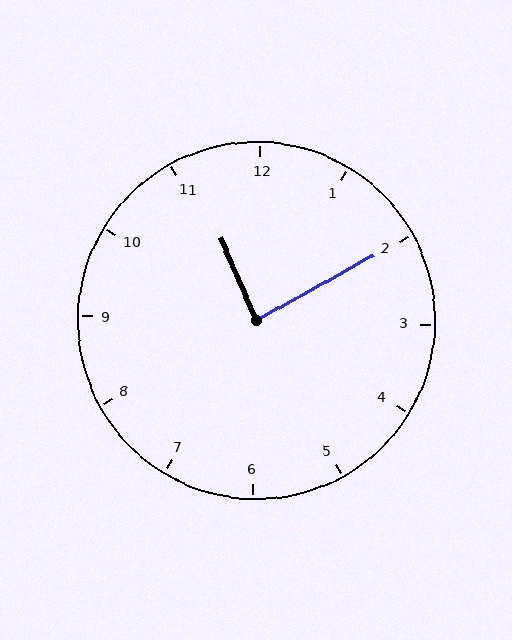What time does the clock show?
11:10.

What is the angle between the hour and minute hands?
Approximately 85 degrees.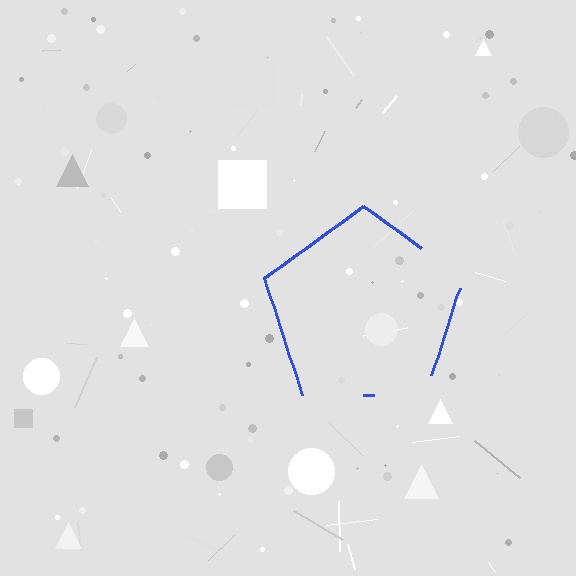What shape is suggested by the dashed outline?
The dashed outline suggests a pentagon.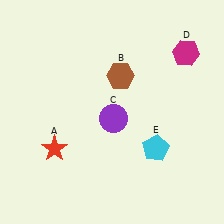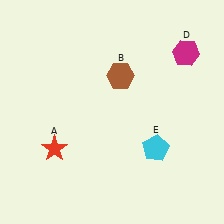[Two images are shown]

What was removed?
The purple circle (C) was removed in Image 2.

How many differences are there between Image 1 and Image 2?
There is 1 difference between the two images.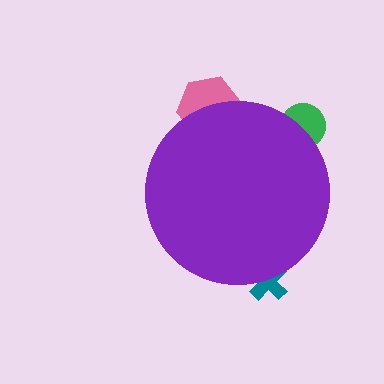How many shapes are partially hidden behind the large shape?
3 shapes are partially hidden.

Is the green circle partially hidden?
Yes, the green circle is partially hidden behind the purple circle.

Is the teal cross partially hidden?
Yes, the teal cross is partially hidden behind the purple circle.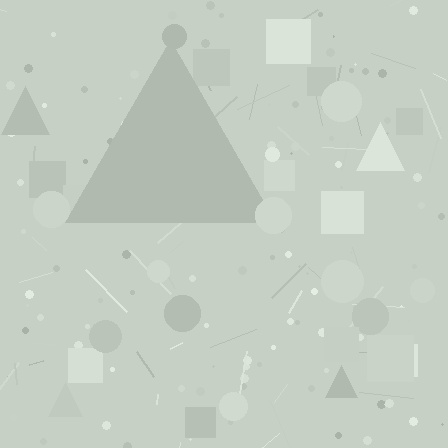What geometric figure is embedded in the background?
A triangle is embedded in the background.